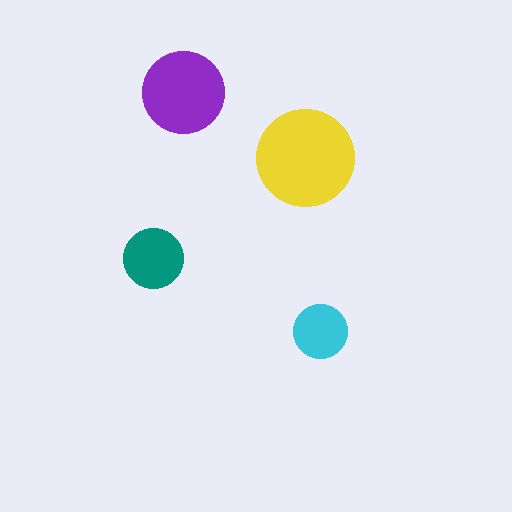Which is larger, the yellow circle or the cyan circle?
The yellow one.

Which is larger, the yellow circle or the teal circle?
The yellow one.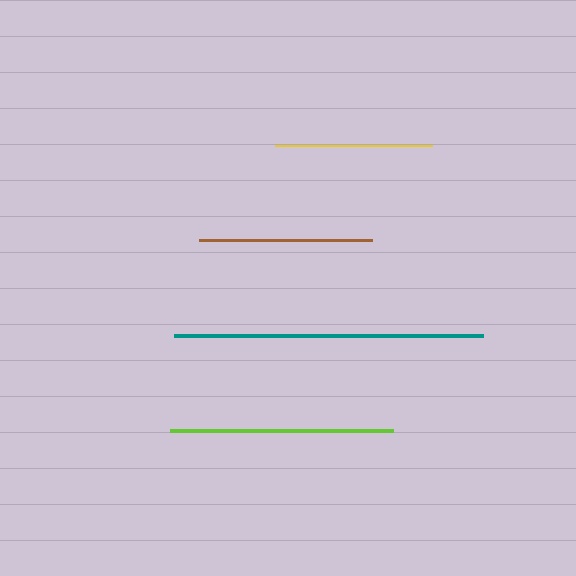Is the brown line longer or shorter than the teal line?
The teal line is longer than the brown line.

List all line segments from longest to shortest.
From longest to shortest: teal, lime, brown, yellow.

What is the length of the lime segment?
The lime segment is approximately 222 pixels long.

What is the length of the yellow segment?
The yellow segment is approximately 158 pixels long.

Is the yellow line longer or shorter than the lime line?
The lime line is longer than the yellow line.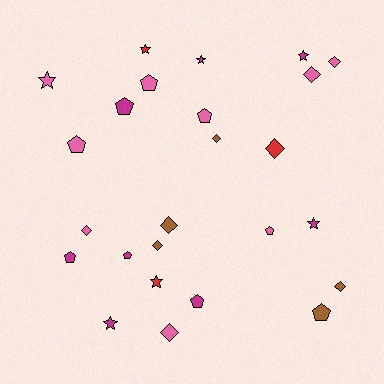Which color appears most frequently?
Pink, with 9 objects.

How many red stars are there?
There are 2 red stars.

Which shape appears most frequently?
Diamond, with 9 objects.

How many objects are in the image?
There are 25 objects.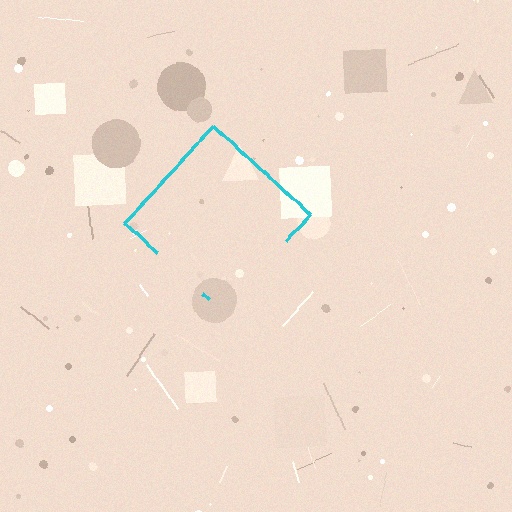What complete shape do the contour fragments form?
The contour fragments form a diamond.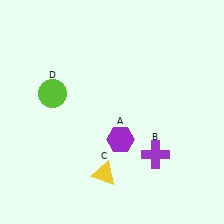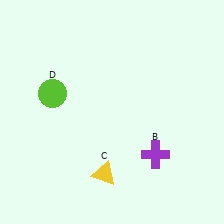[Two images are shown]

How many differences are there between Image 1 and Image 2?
There is 1 difference between the two images.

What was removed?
The purple hexagon (A) was removed in Image 2.